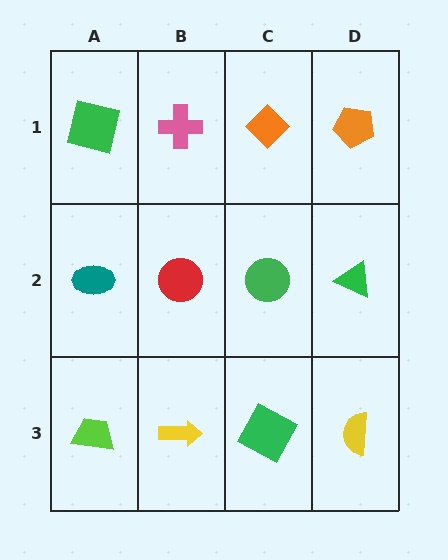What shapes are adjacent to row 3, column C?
A green circle (row 2, column C), a yellow arrow (row 3, column B), a yellow semicircle (row 3, column D).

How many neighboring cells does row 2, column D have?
3.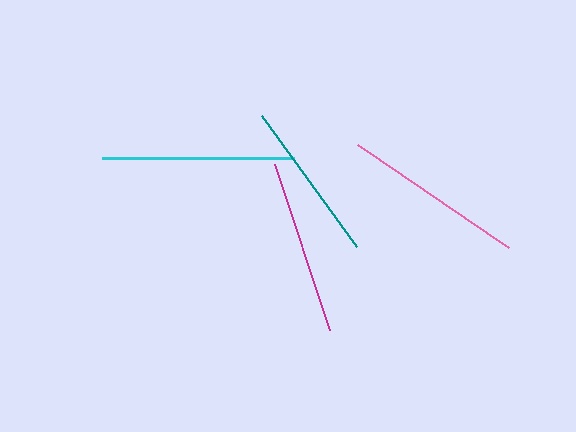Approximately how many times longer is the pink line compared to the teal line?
The pink line is approximately 1.1 times the length of the teal line.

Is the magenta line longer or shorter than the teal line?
The magenta line is longer than the teal line.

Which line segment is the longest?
The cyan line is the longest at approximately 191 pixels.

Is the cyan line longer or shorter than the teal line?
The cyan line is longer than the teal line.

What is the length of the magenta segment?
The magenta segment is approximately 175 pixels long.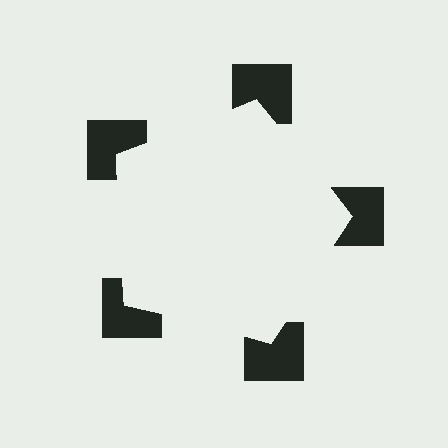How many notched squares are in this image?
There are 5 — one at each vertex of the illusory pentagon.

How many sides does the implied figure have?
5 sides.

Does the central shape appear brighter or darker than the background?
It typically appears slightly brighter than the background, even though no actual brightness change is drawn.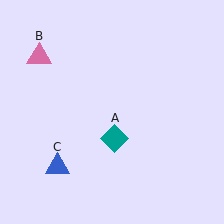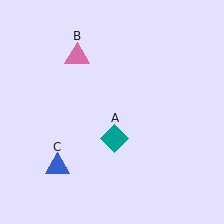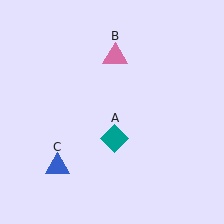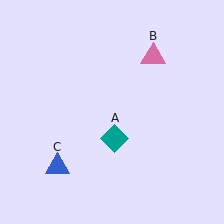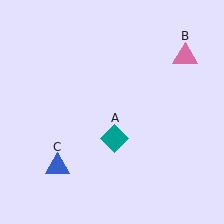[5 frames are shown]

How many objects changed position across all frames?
1 object changed position: pink triangle (object B).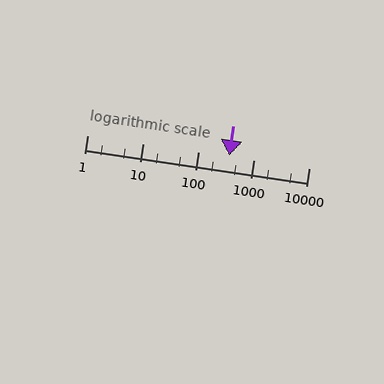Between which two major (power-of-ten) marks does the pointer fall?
The pointer is between 100 and 1000.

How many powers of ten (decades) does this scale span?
The scale spans 4 decades, from 1 to 10000.